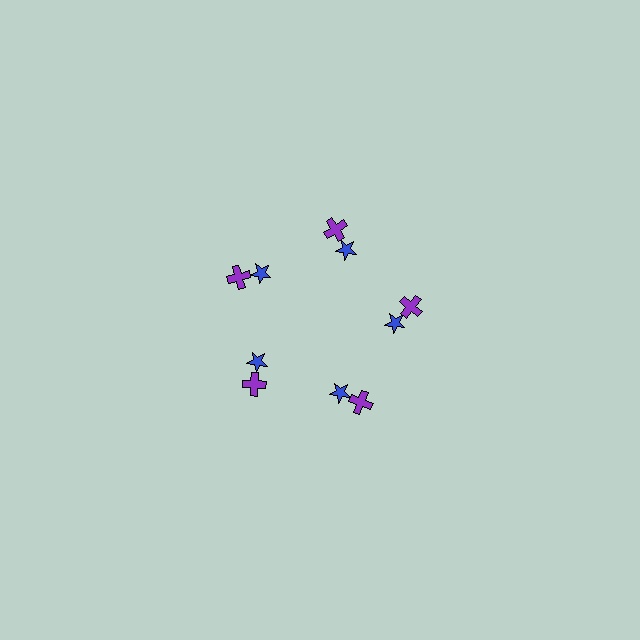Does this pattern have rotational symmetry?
Yes, this pattern has 5-fold rotational symmetry. It looks the same after rotating 72 degrees around the center.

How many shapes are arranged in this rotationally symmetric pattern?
There are 10 shapes, arranged in 5 groups of 2.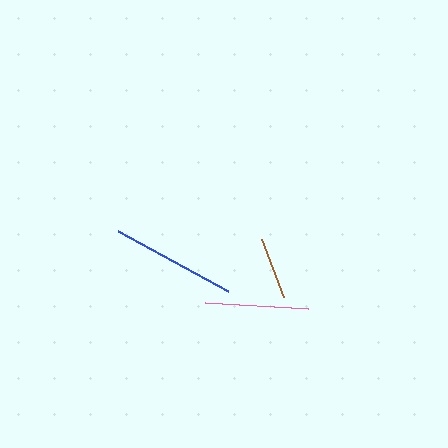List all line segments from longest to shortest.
From longest to shortest: blue, pink, brown.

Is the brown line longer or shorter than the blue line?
The blue line is longer than the brown line.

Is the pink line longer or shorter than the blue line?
The blue line is longer than the pink line.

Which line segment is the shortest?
The brown line is the shortest at approximately 62 pixels.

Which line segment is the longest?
The blue line is the longest at approximately 126 pixels.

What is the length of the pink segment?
The pink segment is approximately 103 pixels long.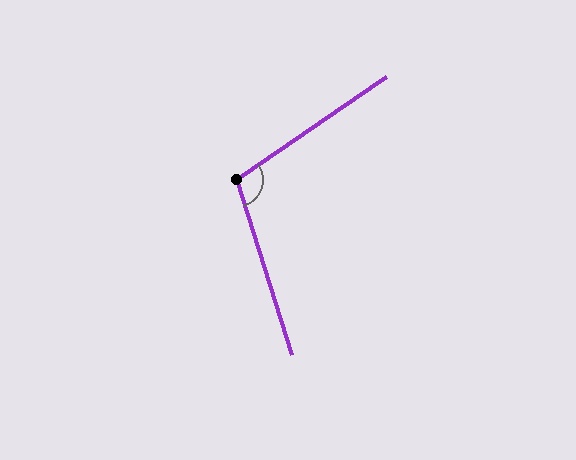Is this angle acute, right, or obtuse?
It is obtuse.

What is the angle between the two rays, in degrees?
Approximately 107 degrees.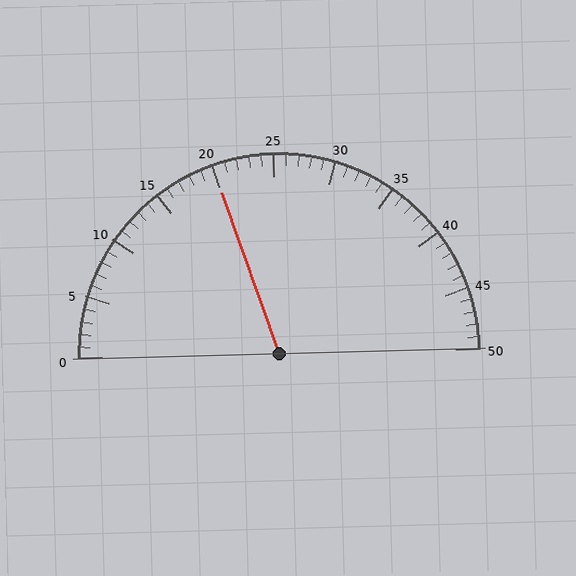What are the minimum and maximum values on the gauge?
The gauge ranges from 0 to 50.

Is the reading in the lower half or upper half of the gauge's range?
The reading is in the lower half of the range (0 to 50).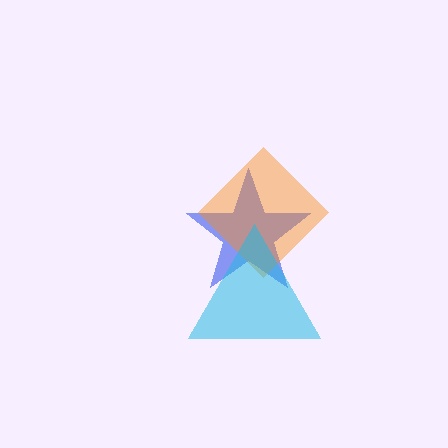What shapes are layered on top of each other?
The layered shapes are: a blue star, an orange diamond, a cyan triangle.